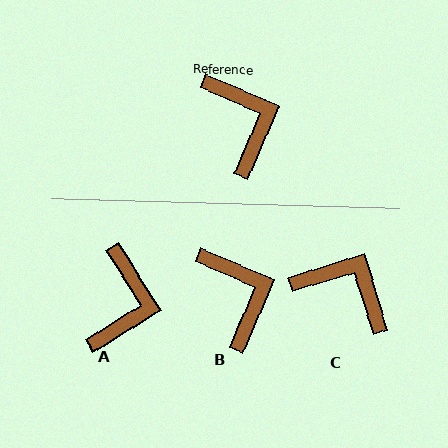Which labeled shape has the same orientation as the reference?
B.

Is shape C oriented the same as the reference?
No, it is off by about 41 degrees.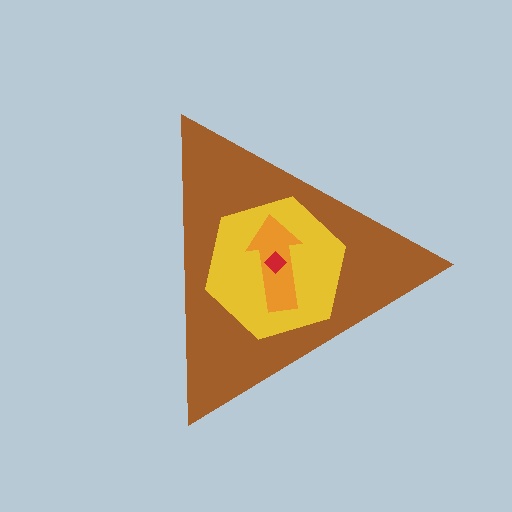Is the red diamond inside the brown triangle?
Yes.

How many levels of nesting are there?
4.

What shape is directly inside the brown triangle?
The yellow hexagon.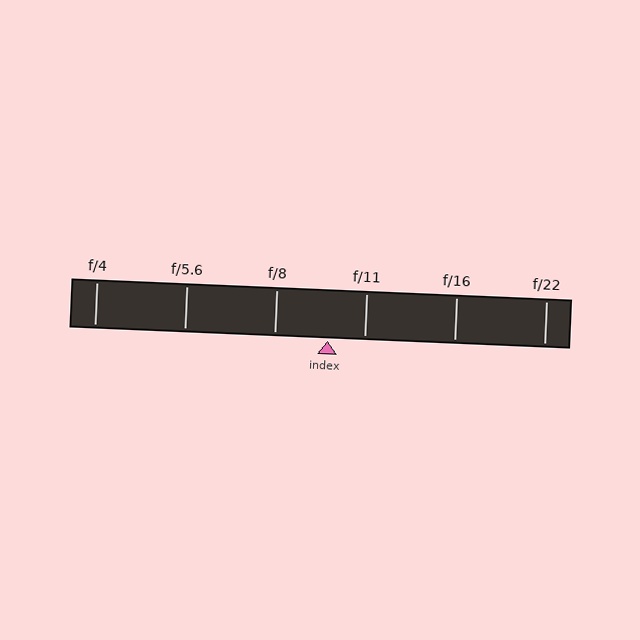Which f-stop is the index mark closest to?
The index mark is closest to f/11.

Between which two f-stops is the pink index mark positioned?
The index mark is between f/8 and f/11.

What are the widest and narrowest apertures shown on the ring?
The widest aperture shown is f/4 and the narrowest is f/22.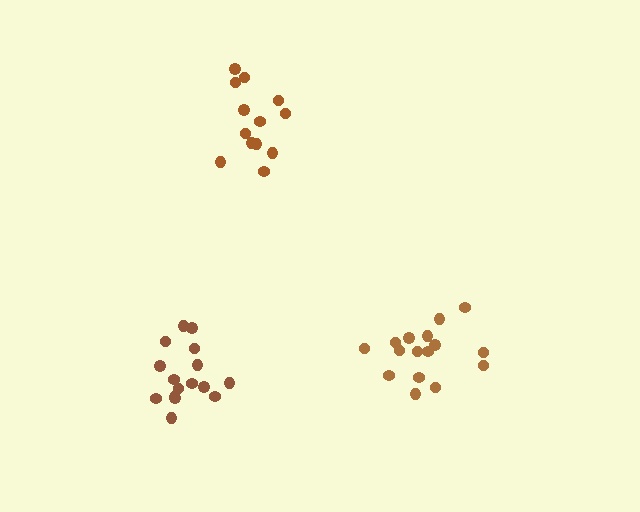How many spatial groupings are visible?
There are 3 spatial groupings.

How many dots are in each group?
Group 1: 16 dots, Group 2: 13 dots, Group 3: 16 dots (45 total).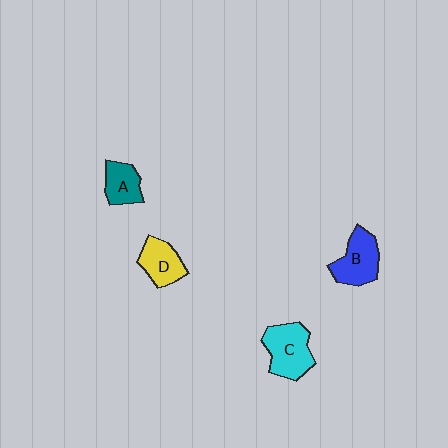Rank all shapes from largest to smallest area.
From largest to smallest: C (cyan), B (blue), D (yellow), A (teal).